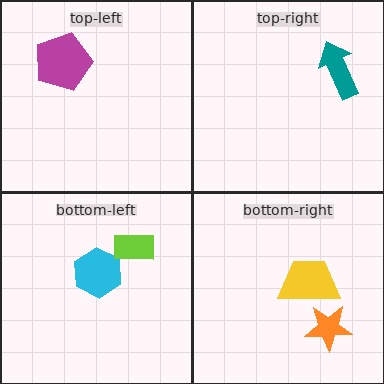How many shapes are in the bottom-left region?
2.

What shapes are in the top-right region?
The teal arrow.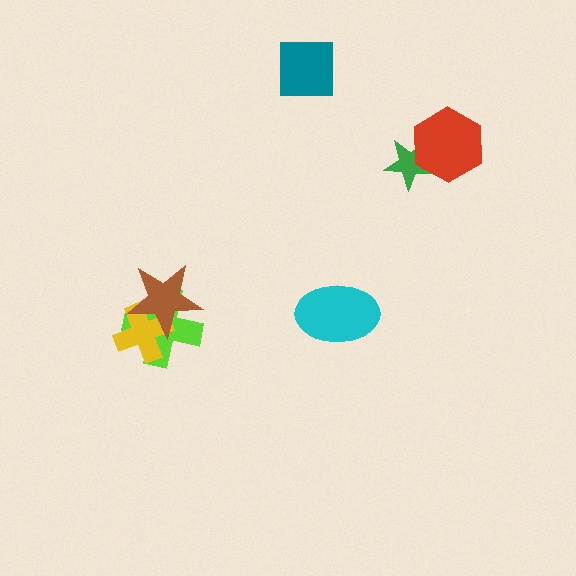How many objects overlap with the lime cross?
2 objects overlap with the lime cross.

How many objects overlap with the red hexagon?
1 object overlaps with the red hexagon.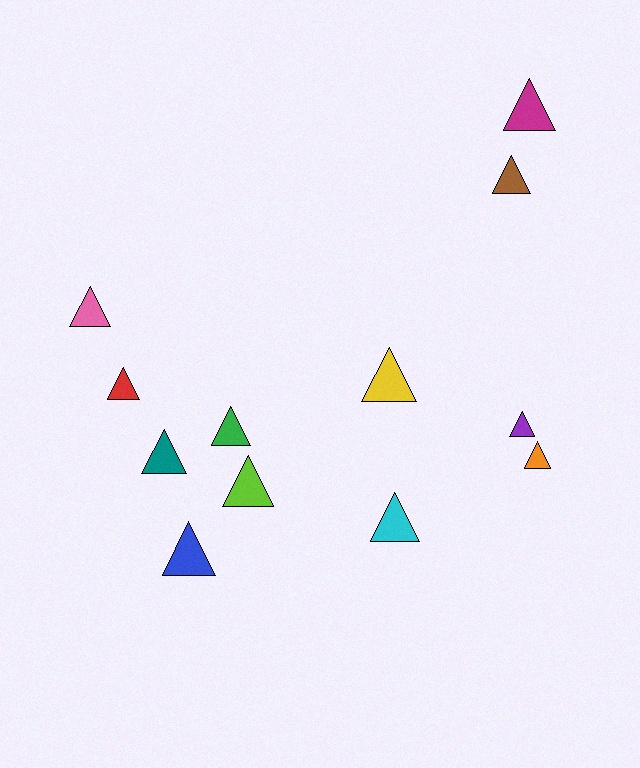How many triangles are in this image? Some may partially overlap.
There are 12 triangles.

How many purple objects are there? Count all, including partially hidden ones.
There is 1 purple object.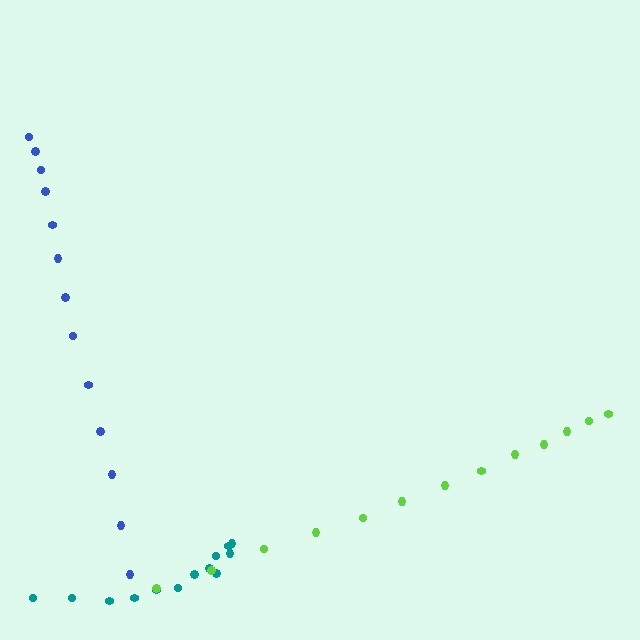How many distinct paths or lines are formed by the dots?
There are 3 distinct paths.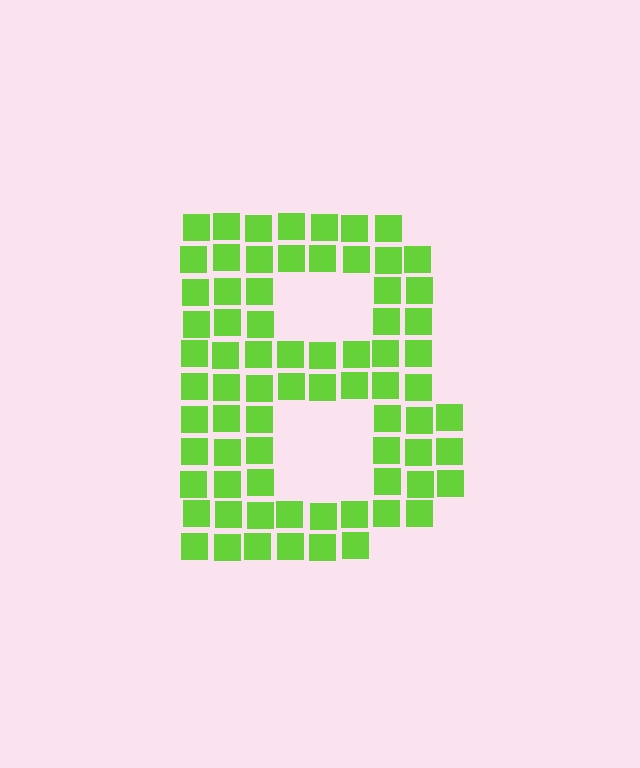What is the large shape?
The large shape is the letter B.